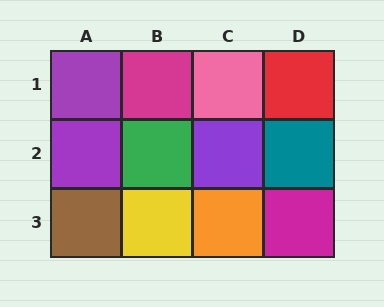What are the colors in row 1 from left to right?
Purple, magenta, pink, red.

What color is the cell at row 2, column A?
Purple.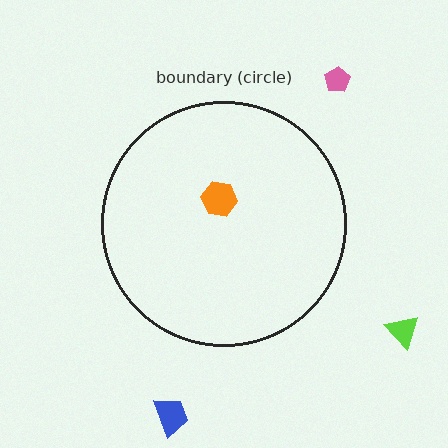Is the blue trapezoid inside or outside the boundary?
Outside.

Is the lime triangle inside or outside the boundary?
Outside.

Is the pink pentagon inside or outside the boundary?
Outside.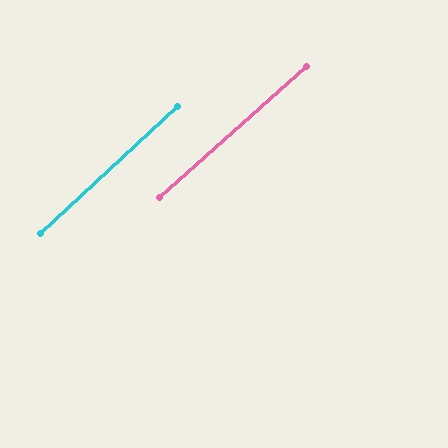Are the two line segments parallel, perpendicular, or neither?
Parallel — their directions differ by only 1.2°.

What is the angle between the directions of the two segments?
Approximately 1 degree.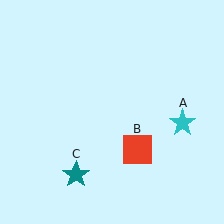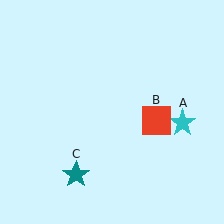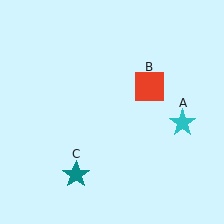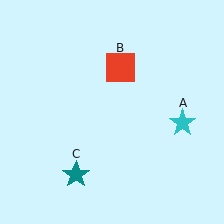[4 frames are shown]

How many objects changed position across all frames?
1 object changed position: red square (object B).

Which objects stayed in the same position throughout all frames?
Cyan star (object A) and teal star (object C) remained stationary.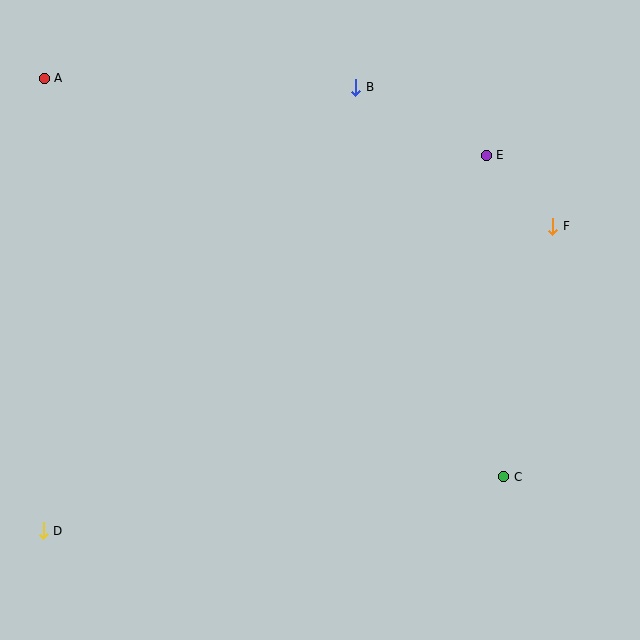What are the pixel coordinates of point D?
Point D is at (43, 531).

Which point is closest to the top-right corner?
Point E is closest to the top-right corner.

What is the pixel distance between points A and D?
The distance between A and D is 452 pixels.